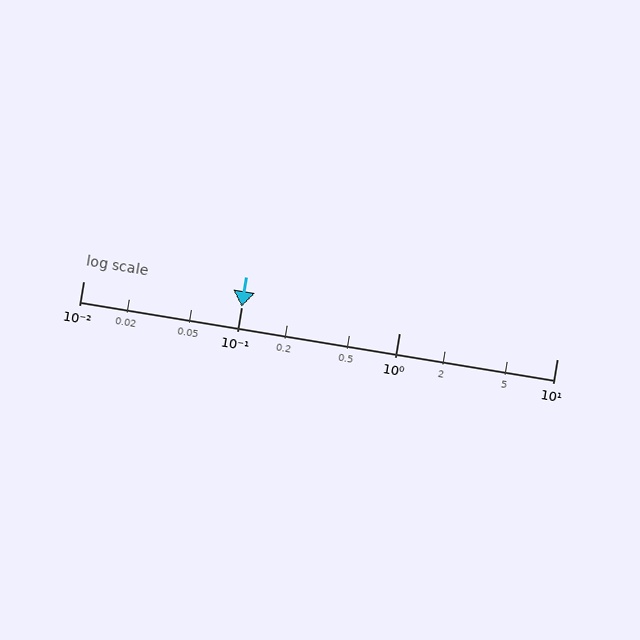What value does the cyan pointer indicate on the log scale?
The pointer indicates approximately 0.1.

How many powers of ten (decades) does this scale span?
The scale spans 3 decades, from 0.01 to 10.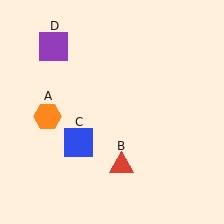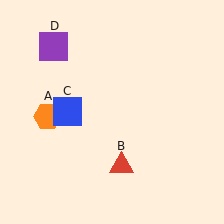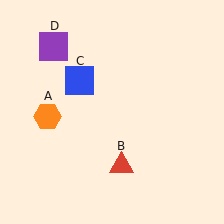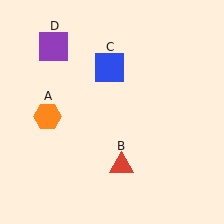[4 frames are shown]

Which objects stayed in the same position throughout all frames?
Orange hexagon (object A) and red triangle (object B) and purple square (object D) remained stationary.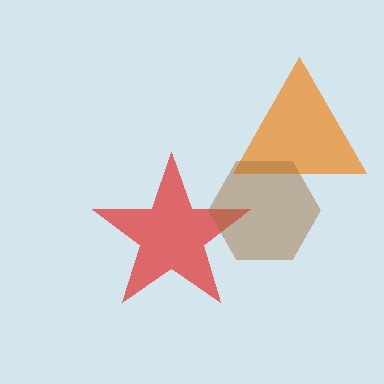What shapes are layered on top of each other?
The layered shapes are: a red star, an orange triangle, a brown hexagon.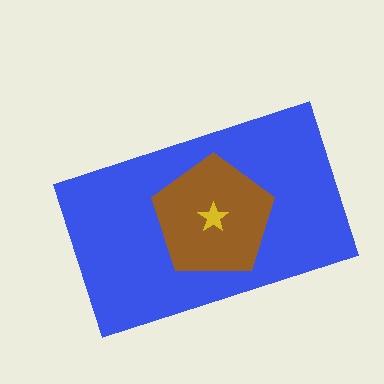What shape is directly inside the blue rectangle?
The brown pentagon.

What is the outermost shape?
The blue rectangle.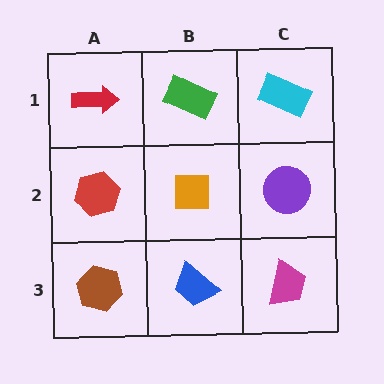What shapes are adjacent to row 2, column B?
A green rectangle (row 1, column B), a blue trapezoid (row 3, column B), a red hexagon (row 2, column A), a purple circle (row 2, column C).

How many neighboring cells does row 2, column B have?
4.